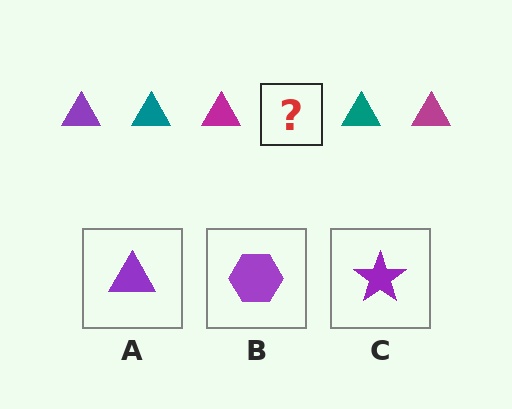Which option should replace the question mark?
Option A.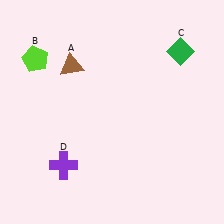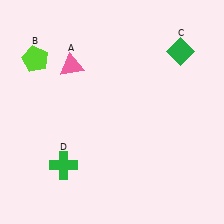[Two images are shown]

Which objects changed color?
A changed from brown to pink. D changed from purple to green.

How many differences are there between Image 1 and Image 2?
There are 2 differences between the two images.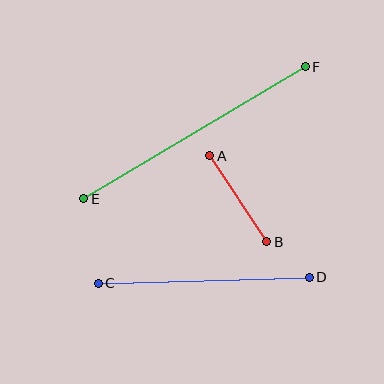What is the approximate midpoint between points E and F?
The midpoint is at approximately (195, 133) pixels.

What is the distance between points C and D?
The distance is approximately 211 pixels.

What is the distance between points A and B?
The distance is approximately 103 pixels.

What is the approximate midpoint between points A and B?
The midpoint is at approximately (238, 199) pixels.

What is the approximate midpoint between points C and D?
The midpoint is at approximately (204, 280) pixels.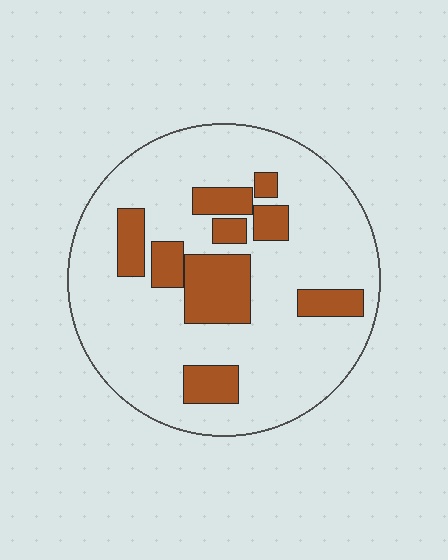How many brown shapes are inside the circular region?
9.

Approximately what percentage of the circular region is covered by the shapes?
Approximately 20%.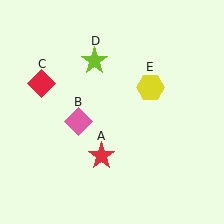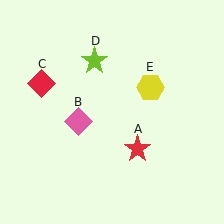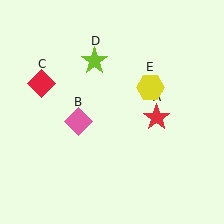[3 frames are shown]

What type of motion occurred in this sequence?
The red star (object A) rotated counterclockwise around the center of the scene.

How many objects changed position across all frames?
1 object changed position: red star (object A).